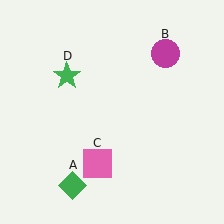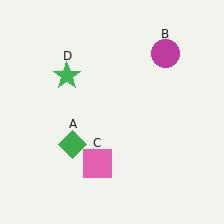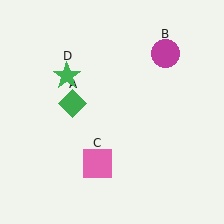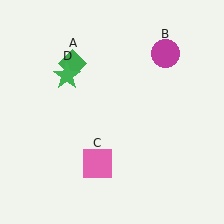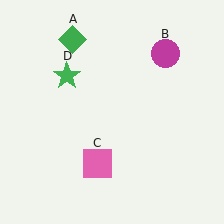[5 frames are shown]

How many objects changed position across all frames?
1 object changed position: green diamond (object A).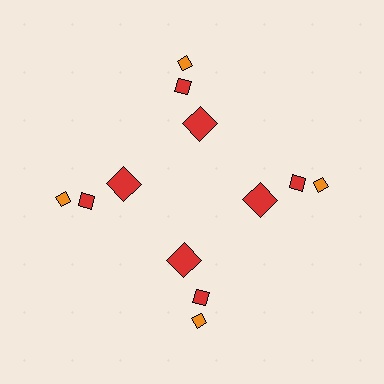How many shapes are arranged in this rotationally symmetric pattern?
There are 12 shapes, arranged in 4 groups of 3.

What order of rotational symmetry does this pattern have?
This pattern has 4-fold rotational symmetry.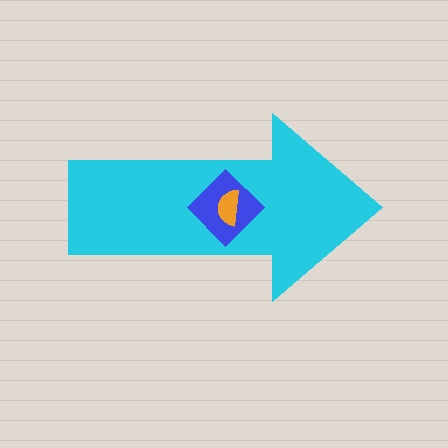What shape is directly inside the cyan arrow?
The blue diamond.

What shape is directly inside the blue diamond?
The orange semicircle.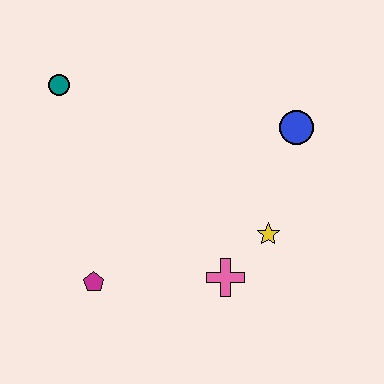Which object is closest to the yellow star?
The pink cross is closest to the yellow star.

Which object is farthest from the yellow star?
The teal circle is farthest from the yellow star.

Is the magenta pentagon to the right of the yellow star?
No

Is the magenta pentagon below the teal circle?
Yes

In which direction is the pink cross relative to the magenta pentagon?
The pink cross is to the right of the magenta pentagon.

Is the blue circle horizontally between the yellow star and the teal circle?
No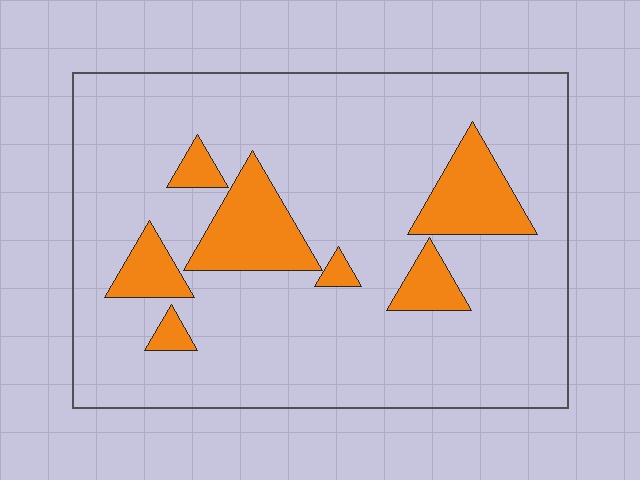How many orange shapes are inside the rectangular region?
7.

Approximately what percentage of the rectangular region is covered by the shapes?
Approximately 15%.